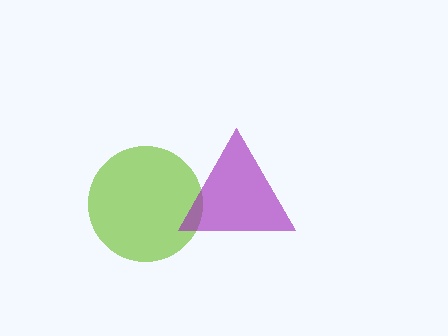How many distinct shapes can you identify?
There are 2 distinct shapes: a lime circle, a purple triangle.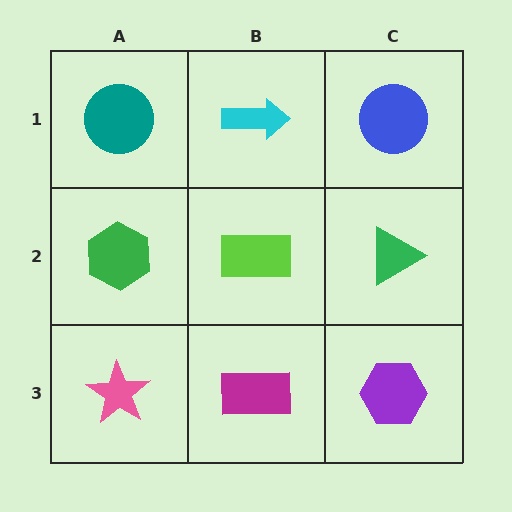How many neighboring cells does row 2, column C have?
3.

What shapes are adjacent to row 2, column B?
A cyan arrow (row 1, column B), a magenta rectangle (row 3, column B), a green hexagon (row 2, column A), a green triangle (row 2, column C).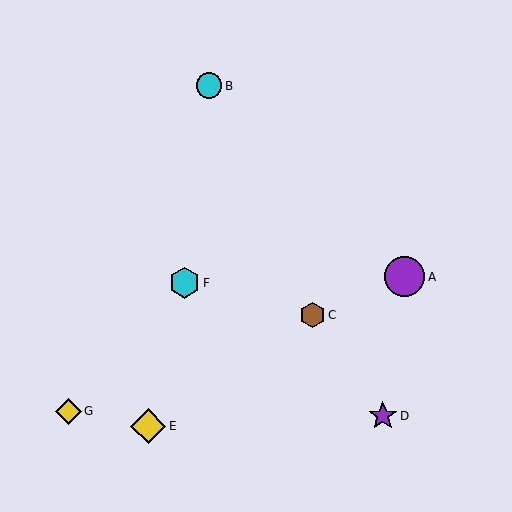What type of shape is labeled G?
Shape G is a yellow diamond.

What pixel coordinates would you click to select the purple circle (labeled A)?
Click at (405, 277) to select the purple circle A.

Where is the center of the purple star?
The center of the purple star is at (383, 416).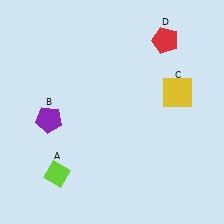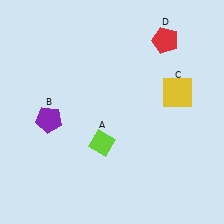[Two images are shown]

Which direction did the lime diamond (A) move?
The lime diamond (A) moved right.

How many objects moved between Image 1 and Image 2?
1 object moved between the two images.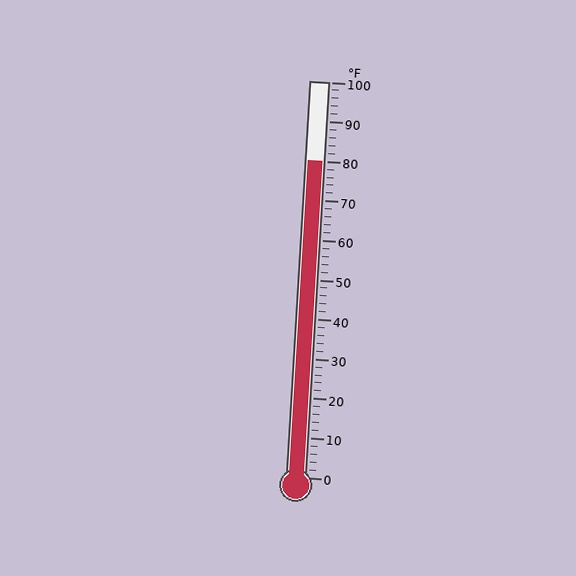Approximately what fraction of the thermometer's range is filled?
The thermometer is filled to approximately 80% of its range.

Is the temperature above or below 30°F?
The temperature is above 30°F.